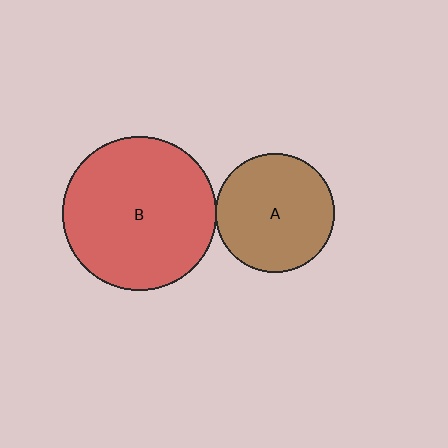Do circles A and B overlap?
Yes.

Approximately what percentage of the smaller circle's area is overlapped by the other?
Approximately 5%.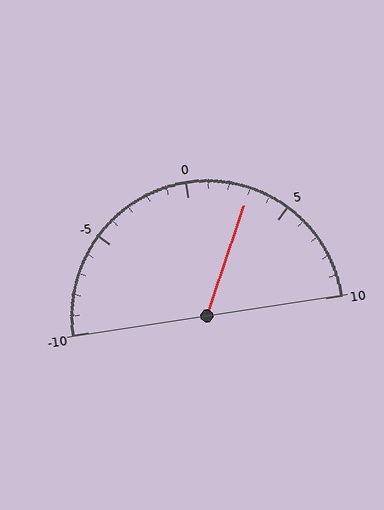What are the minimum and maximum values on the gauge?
The gauge ranges from -10 to 10.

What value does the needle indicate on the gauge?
The needle indicates approximately 3.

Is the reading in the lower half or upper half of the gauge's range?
The reading is in the upper half of the range (-10 to 10).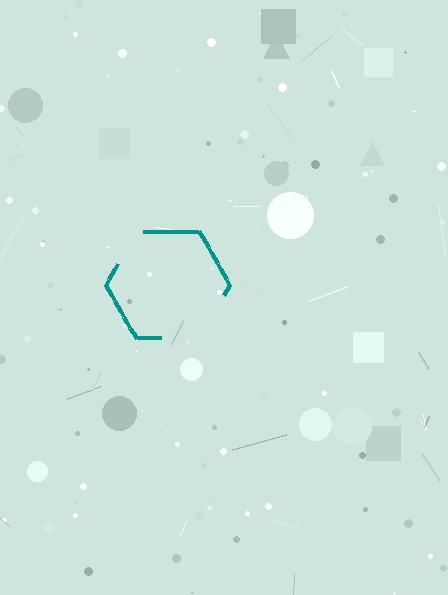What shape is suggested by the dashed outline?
The dashed outline suggests a hexagon.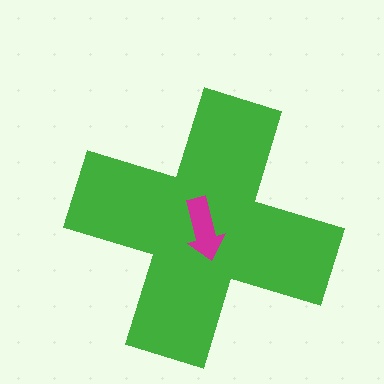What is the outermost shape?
The green cross.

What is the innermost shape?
The magenta arrow.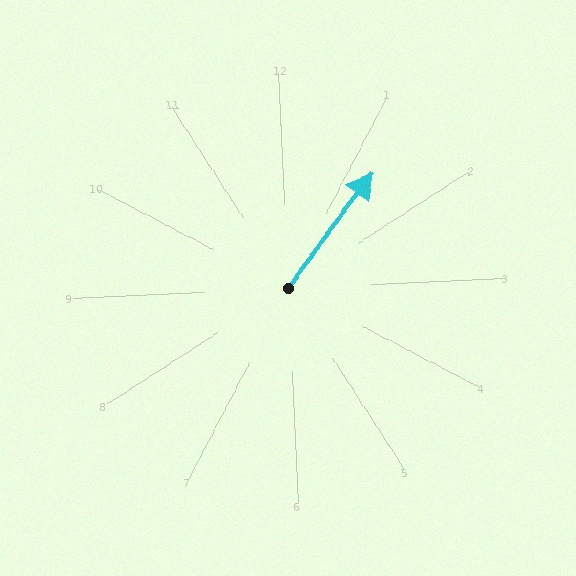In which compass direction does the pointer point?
Northeast.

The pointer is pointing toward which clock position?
Roughly 1 o'clock.